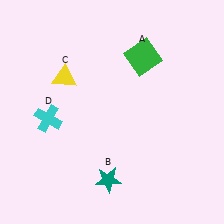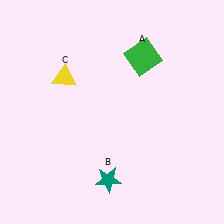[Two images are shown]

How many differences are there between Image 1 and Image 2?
There is 1 difference between the two images.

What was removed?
The cyan cross (D) was removed in Image 2.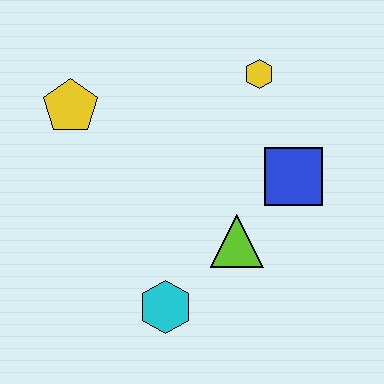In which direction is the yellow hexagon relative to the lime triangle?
The yellow hexagon is above the lime triangle.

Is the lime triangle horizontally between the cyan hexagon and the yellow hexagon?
Yes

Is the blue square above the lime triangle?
Yes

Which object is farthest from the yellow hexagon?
The cyan hexagon is farthest from the yellow hexagon.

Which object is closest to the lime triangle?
The blue square is closest to the lime triangle.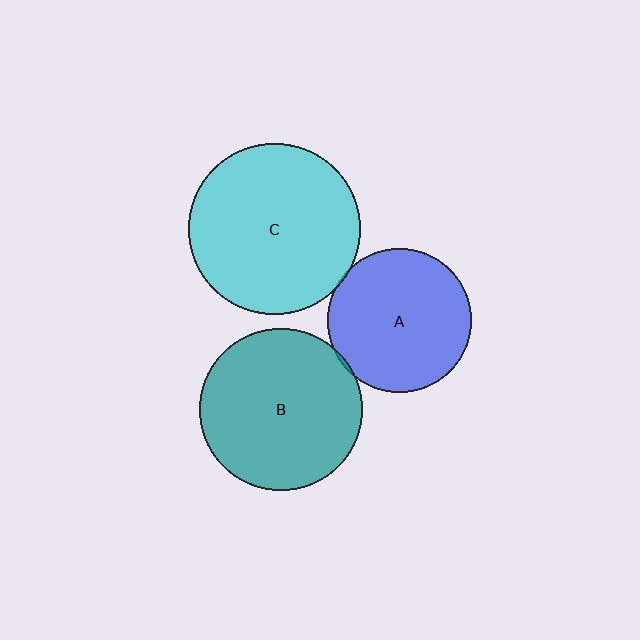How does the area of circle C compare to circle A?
Approximately 1.4 times.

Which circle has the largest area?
Circle C (cyan).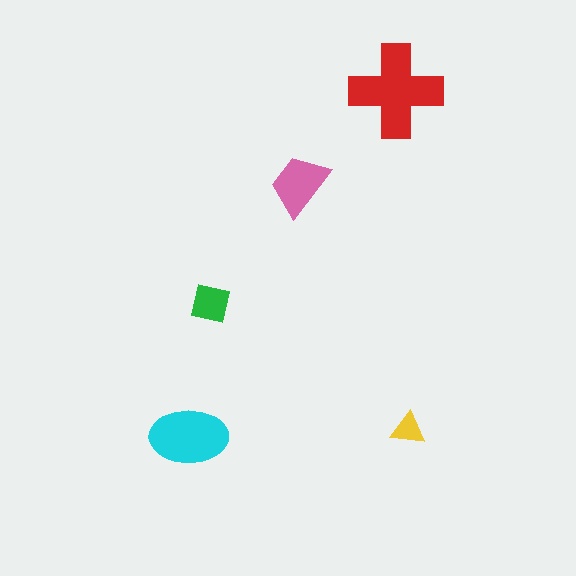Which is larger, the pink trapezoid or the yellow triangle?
The pink trapezoid.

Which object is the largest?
The red cross.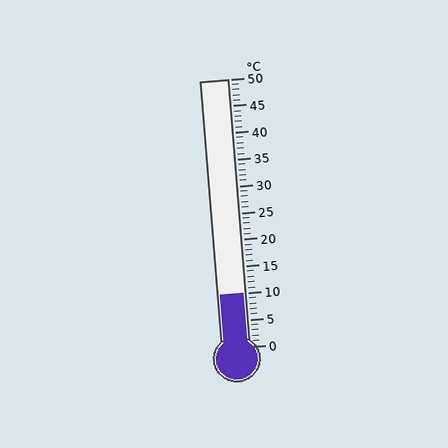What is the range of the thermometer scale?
The thermometer scale ranges from 0°C to 50°C.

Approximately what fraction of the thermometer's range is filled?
The thermometer is filled to approximately 20% of its range.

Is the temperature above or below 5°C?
The temperature is above 5°C.